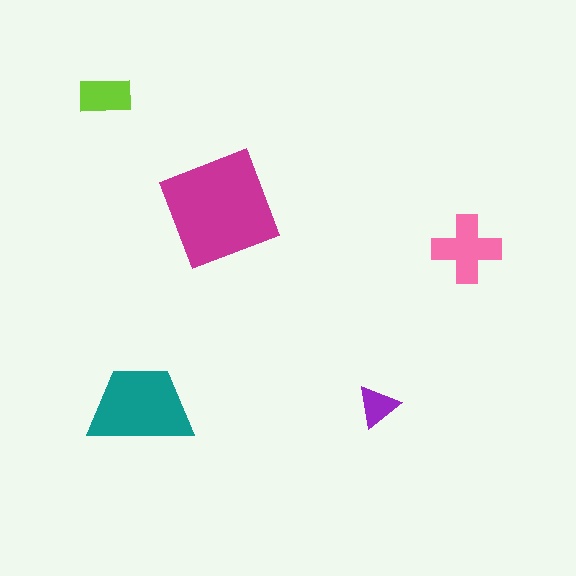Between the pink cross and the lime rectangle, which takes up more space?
The pink cross.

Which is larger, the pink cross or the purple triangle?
The pink cross.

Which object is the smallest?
The purple triangle.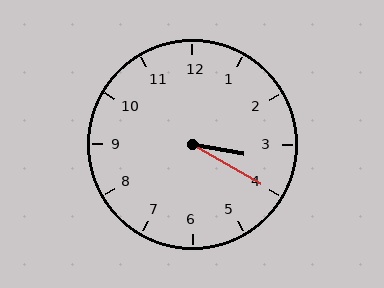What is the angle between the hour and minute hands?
Approximately 20 degrees.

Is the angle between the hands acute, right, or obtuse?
It is acute.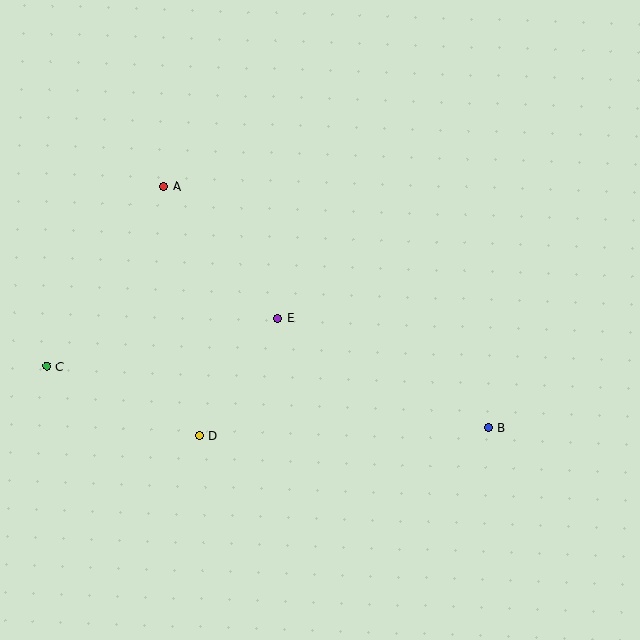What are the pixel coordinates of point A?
Point A is at (164, 186).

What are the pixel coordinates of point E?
Point E is at (278, 318).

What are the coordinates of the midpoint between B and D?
The midpoint between B and D is at (344, 432).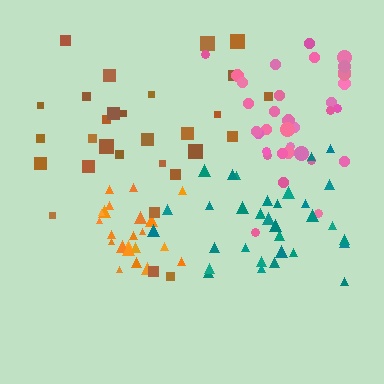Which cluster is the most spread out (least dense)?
Brown.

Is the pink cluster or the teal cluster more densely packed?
Pink.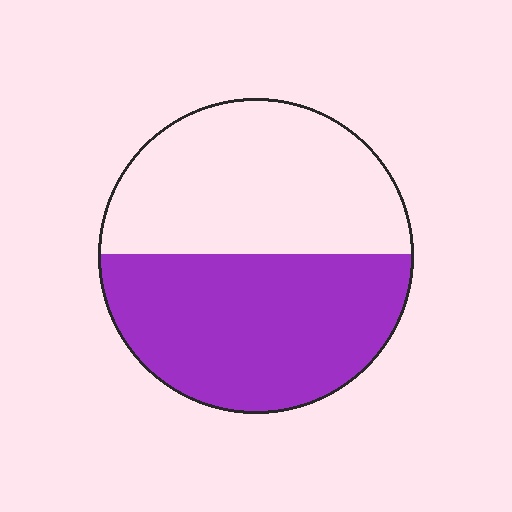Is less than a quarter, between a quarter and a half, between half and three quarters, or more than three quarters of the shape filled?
Between half and three quarters.